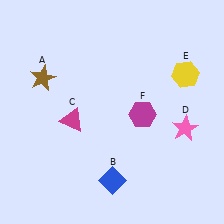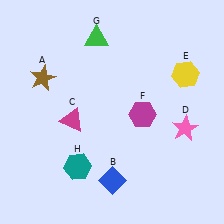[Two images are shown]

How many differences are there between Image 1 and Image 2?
There are 2 differences between the two images.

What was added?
A green triangle (G), a teal hexagon (H) were added in Image 2.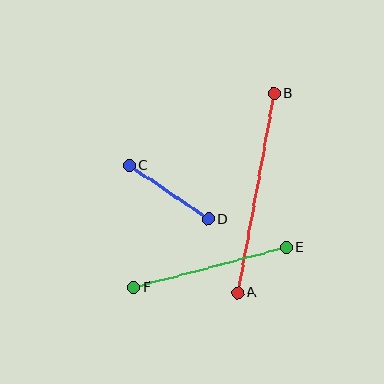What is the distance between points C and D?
The distance is approximately 95 pixels.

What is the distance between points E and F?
The distance is approximately 157 pixels.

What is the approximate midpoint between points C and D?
The midpoint is at approximately (169, 192) pixels.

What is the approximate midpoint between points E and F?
The midpoint is at approximately (210, 267) pixels.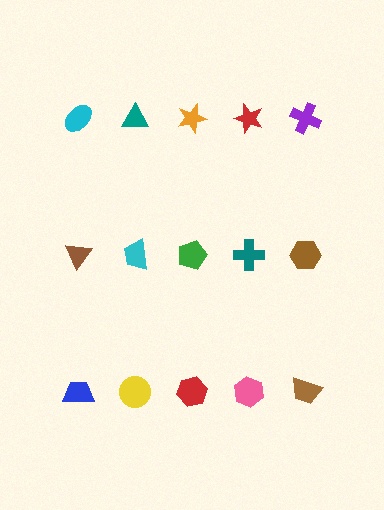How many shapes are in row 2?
5 shapes.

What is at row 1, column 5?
A purple cross.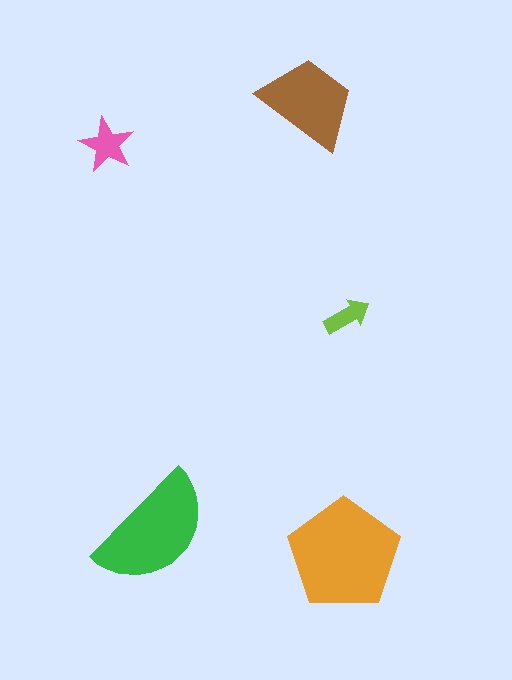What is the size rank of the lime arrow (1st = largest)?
5th.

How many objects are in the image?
There are 5 objects in the image.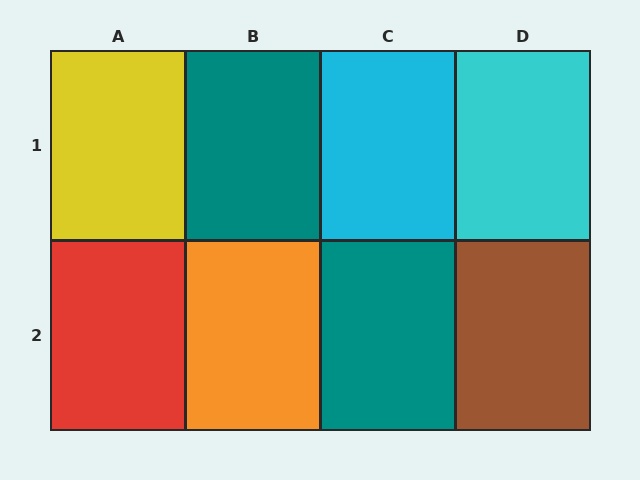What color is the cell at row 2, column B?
Orange.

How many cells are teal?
2 cells are teal.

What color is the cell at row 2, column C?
Teal.